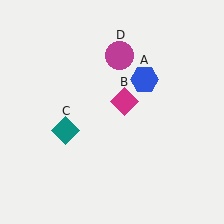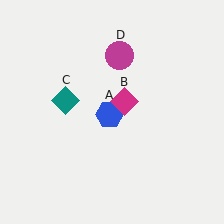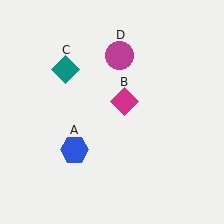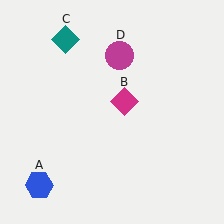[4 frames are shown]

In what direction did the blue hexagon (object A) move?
The blue hexagon (object A) moved down and to the left.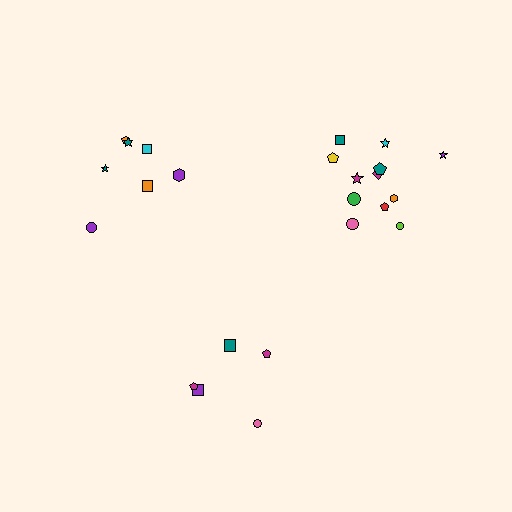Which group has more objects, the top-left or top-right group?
The top-right group.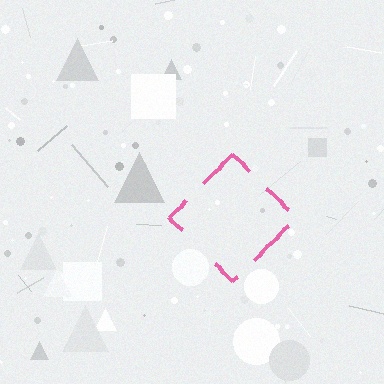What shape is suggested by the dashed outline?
The dashed outline suggests a diamond.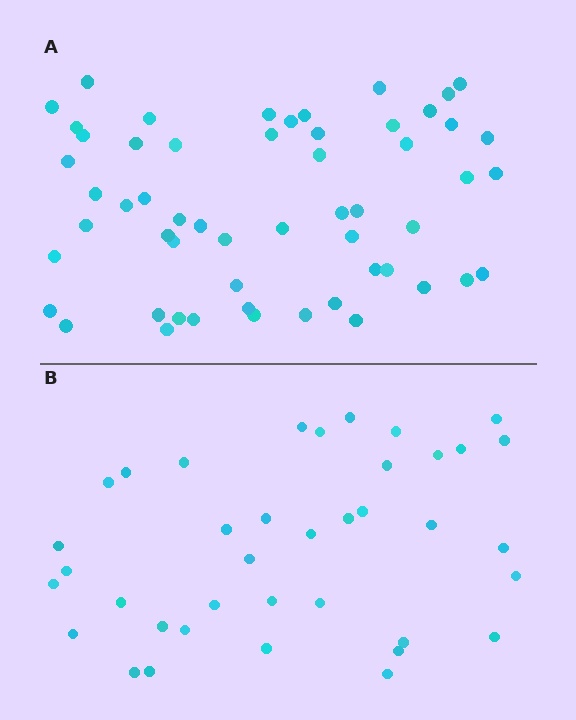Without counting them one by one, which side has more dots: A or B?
Region A (the top region) has more dots.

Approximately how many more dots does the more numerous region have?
Region A has approximately 20 more dots than region B.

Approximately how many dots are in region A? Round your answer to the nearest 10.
About 60 dots. (The exact count is 56, which rounds to 60.)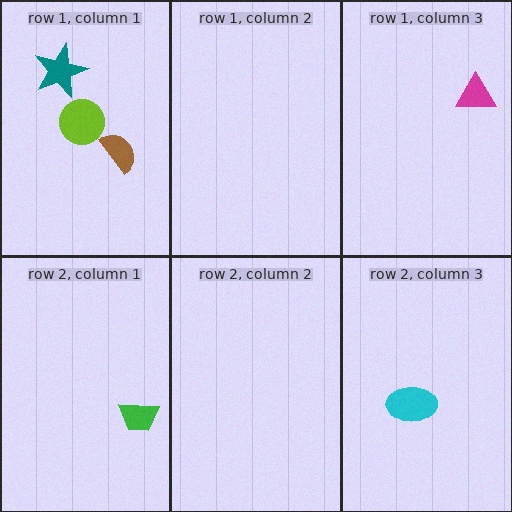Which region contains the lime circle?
The row 1, column 1 region.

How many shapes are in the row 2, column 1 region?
1.